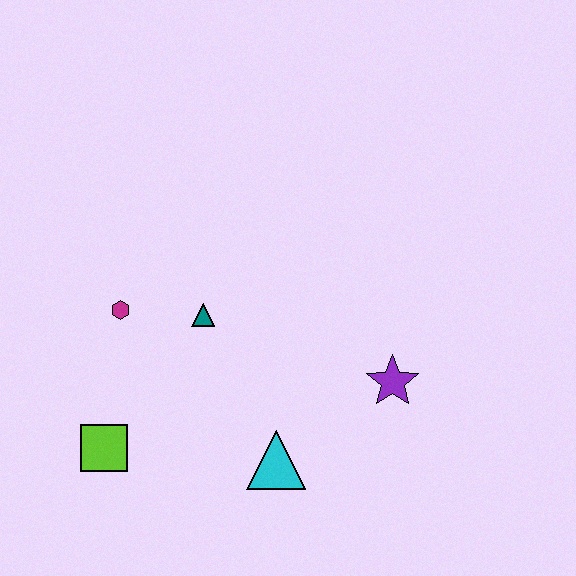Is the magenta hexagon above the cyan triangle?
Yes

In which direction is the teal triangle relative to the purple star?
The teal triangle is to the left of the purple star.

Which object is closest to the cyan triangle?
The purple star is closest to the cyan triangle.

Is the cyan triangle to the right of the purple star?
No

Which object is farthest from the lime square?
The purple star is farthest from the lime square.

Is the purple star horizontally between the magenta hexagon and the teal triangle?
No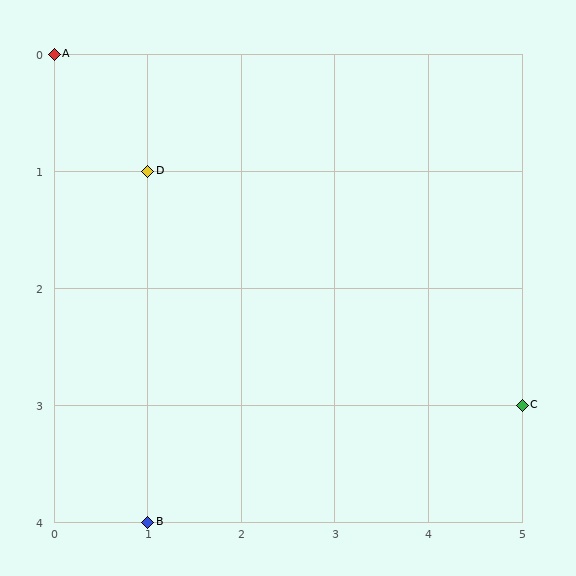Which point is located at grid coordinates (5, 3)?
Point C is at (5, 3).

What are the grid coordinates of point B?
Point B is at grid coordinates (1, 4).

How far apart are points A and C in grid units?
Points A and C are 5 columns and 3 rows apart (about 5.8 grid units diagonally).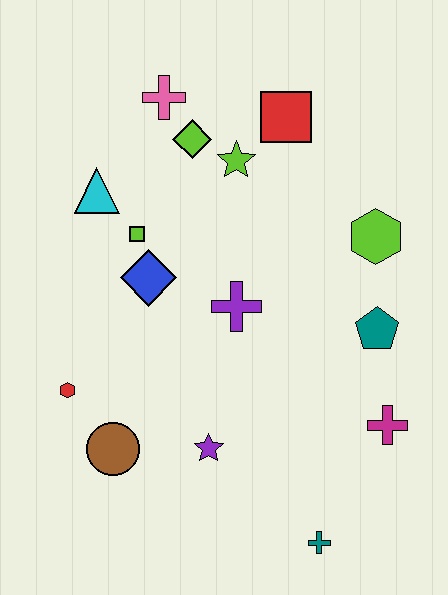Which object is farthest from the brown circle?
The red square is farthest from the brown circle.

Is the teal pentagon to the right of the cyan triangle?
Yes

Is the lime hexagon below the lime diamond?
Yes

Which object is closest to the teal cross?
The magenta cross is closest to the teal cross.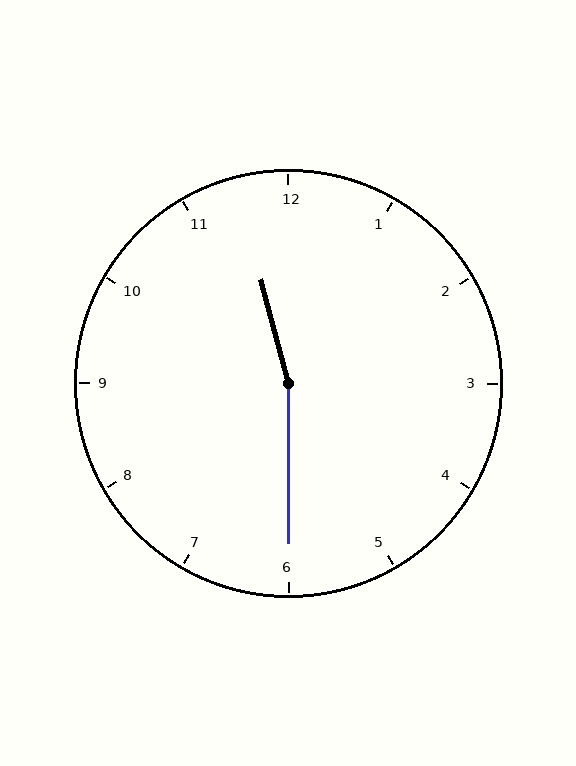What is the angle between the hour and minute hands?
Approximately 165 degrees.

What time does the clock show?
11:30.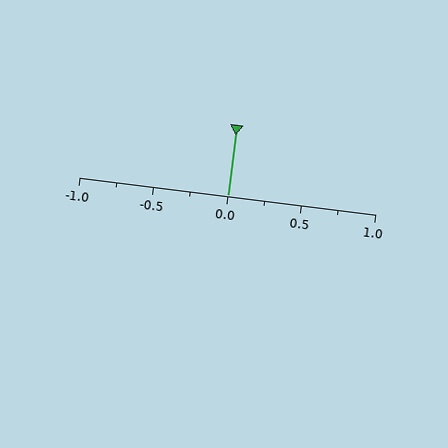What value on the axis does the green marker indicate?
The marker indicates approximately 0.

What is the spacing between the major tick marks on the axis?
The major ticks are spaced 0.5 apart.